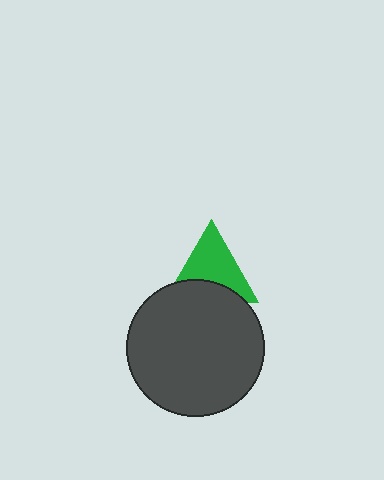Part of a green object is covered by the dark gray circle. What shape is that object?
It is a triangle.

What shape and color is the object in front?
The object in front is a dark gray circle.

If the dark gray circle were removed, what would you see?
You would see the complete green triangle.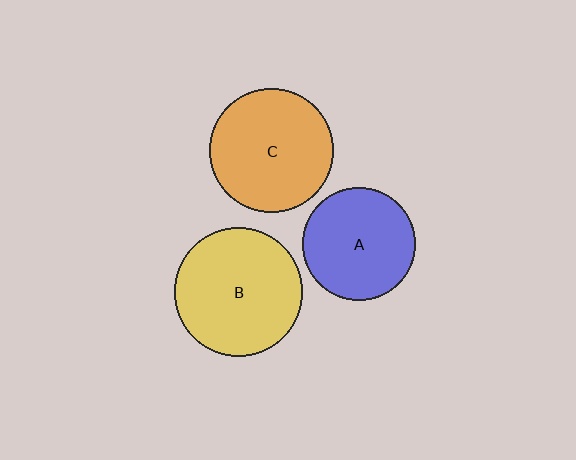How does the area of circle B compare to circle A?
Approximately 1.3 times.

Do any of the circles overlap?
No, none of the circles overlap.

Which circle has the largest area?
Circle B (yellow).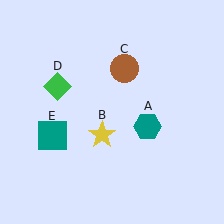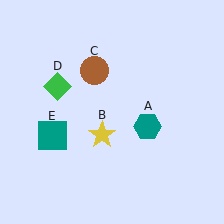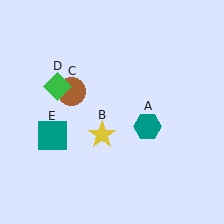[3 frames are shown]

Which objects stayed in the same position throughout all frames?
Teal hexagon (object A) and yellow star (object B) and green diamond (object D) and teal square (object E) remained stationary.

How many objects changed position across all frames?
1 object changed position: brown circle (object C).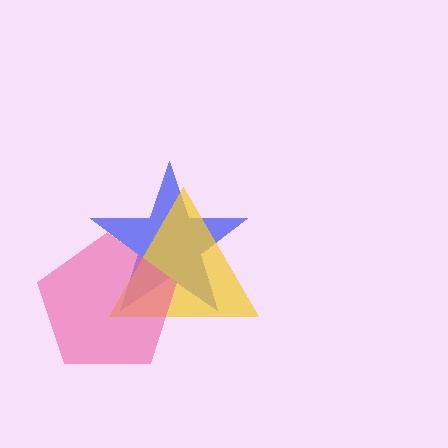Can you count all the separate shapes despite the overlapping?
Yes, there are 3 separate shapes.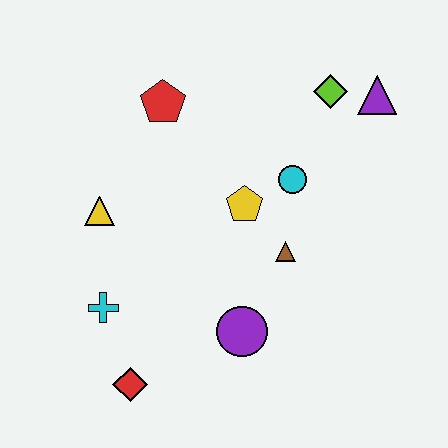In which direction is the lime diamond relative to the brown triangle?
The lime diamond is above the brown triangle.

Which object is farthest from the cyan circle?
The red diamond is farthest from the cyan circle.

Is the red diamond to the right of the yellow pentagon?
No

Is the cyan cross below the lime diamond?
Yes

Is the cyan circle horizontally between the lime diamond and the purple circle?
Yes